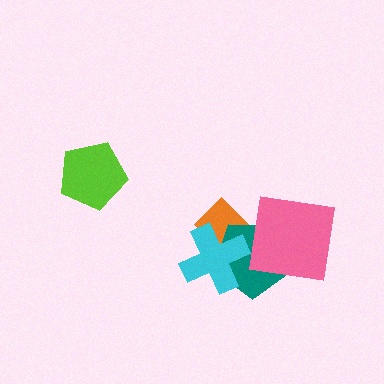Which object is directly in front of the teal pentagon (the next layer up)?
The cyan cross is directly in front of the teal pentagon.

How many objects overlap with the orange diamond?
2 objects overlap with the orange diamond.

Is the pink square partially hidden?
No, no other shape covers it.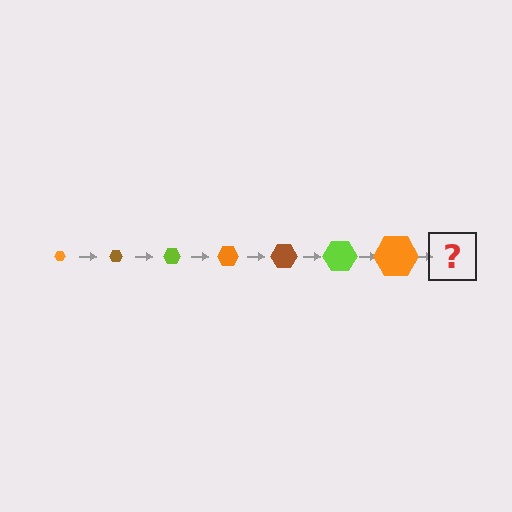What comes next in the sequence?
The next element should be a brown hexagon, larger than the previous one.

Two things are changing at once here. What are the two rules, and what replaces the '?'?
The two rules are that the hexagon grows larger each step and the color cycles through orange, brown, and lime. The '?' should be a brown hexagon, larger than the previous one.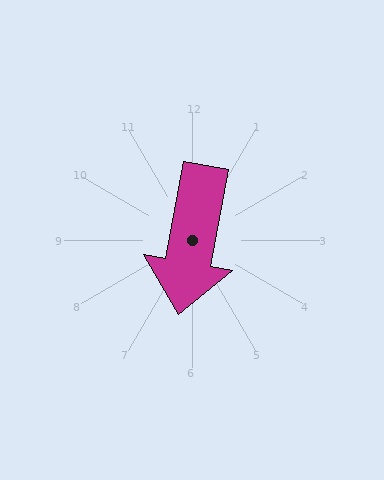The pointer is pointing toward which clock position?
Roughly 6 o'clock.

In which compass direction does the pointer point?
South.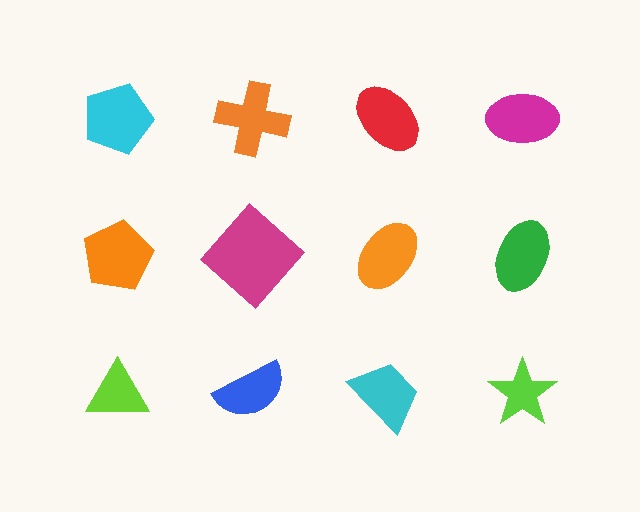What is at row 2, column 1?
An orange pentagon.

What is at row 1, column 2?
An orange cross.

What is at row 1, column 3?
A red ellipse.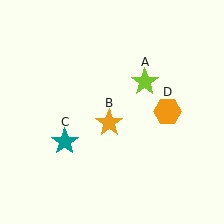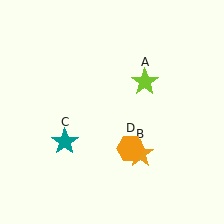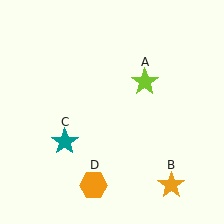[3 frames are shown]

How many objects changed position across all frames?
2 objects changed position: orange star (object B), orange hexagon (object D).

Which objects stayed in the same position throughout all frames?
Lime star (object A) and teal star (object C) remained stationary.